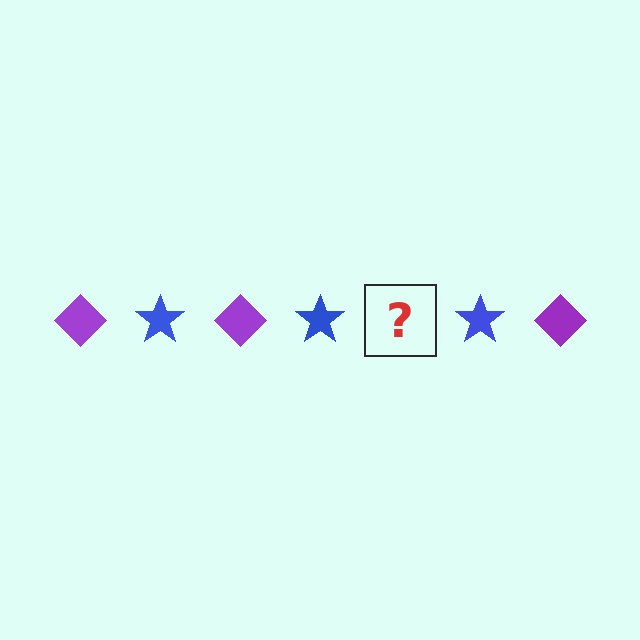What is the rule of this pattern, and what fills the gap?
The rule is that the pattern alternates between purple diamond and blue star. The gap should be filled with a purple diamond.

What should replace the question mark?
The question mark should be replaced with a purple diamond.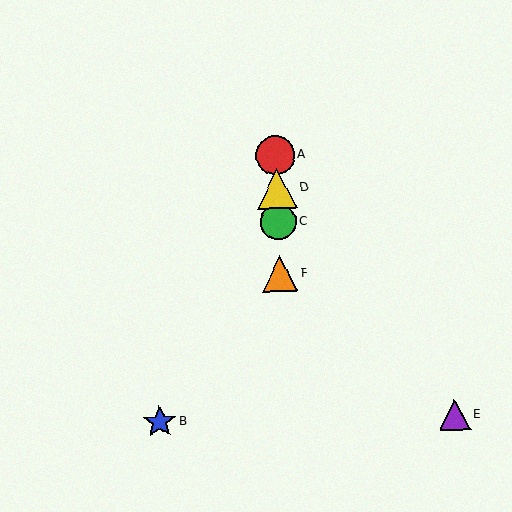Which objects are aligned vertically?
Objects A, C, D, F are aligned vertically.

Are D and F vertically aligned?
Yes, both are at x≈277.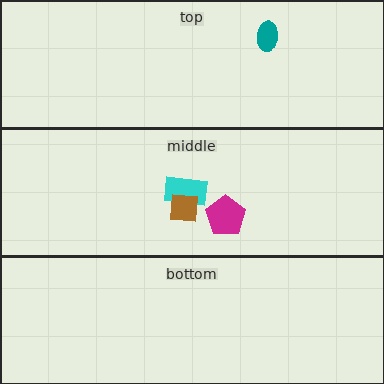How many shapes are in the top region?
1.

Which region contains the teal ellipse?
The top region.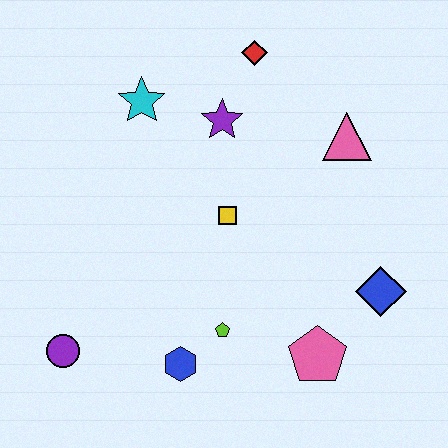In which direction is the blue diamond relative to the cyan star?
The blue diamond is to the right of the cyan star.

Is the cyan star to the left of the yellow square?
Yes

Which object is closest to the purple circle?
The blue hexagon is closest to the purple circle.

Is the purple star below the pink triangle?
No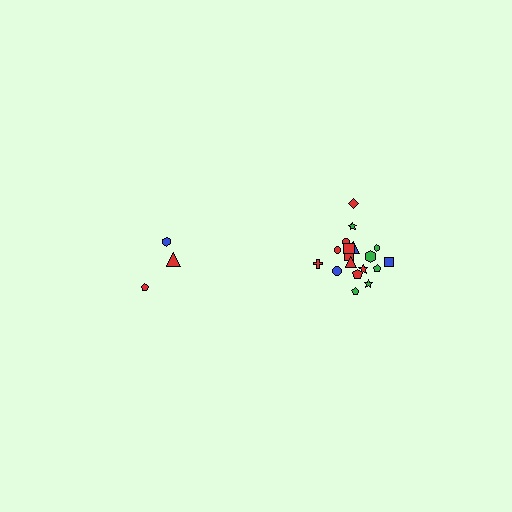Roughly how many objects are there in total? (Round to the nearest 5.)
Roughly 20 objects in total.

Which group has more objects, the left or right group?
The right group.